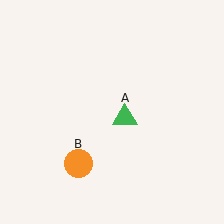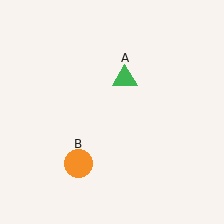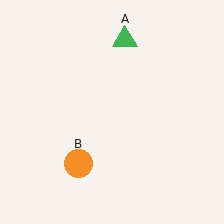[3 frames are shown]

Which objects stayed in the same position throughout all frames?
Orange circle (object B) remained stationary.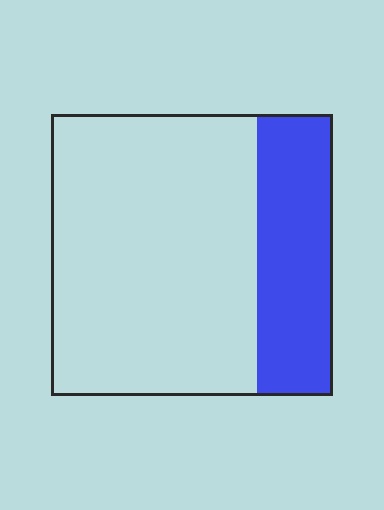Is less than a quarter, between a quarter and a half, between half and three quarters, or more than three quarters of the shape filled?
Between a quarter and a half.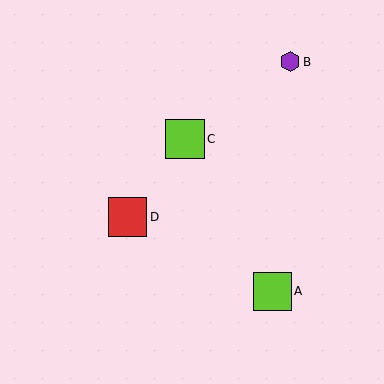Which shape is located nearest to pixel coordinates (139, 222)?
The red square (labeled D) at (127, 217) is nearest to that location.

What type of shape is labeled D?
Shape D is a red square.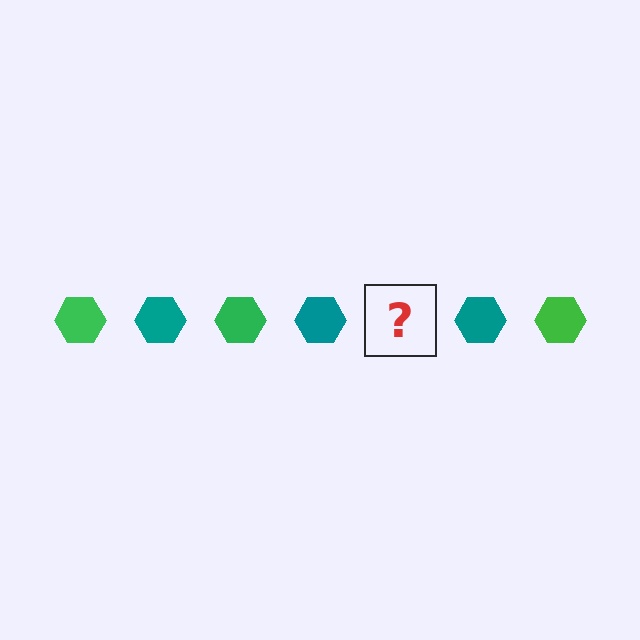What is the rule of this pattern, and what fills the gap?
The rule is that the pattern cycles through green, teal hexagons. The gap should be filled with a green hexagon.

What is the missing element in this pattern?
The missing element is a green hexagon.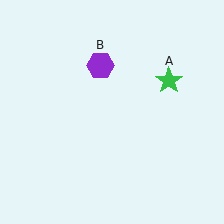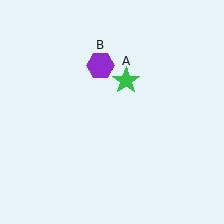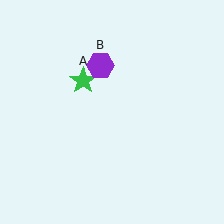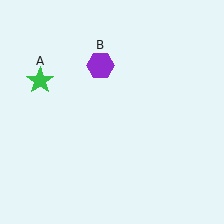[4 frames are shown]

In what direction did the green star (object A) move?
The green star (object A) moved left.